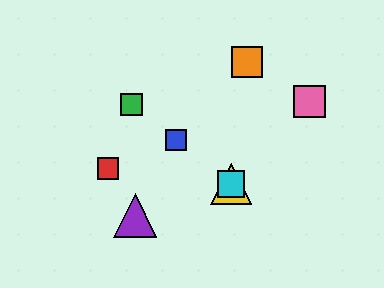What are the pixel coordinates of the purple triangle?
The purple triangle is at (135, 216).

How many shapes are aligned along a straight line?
4 shapes (the blue square, the green square, the yellow triangle, the cyan square) are aligned along a straight line.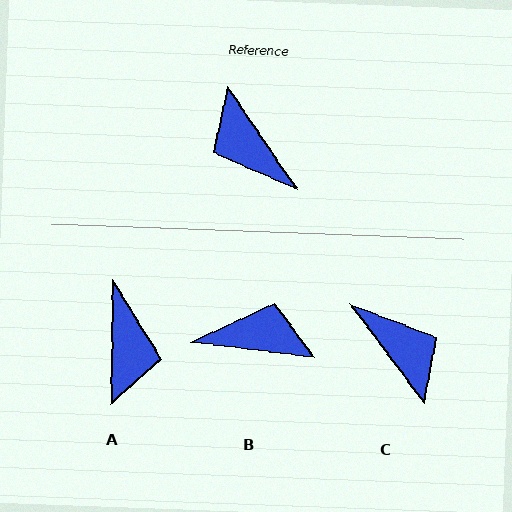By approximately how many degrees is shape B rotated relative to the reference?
Approximately 131 degrees clockwise.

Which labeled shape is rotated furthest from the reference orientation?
C, about 177 degrees away.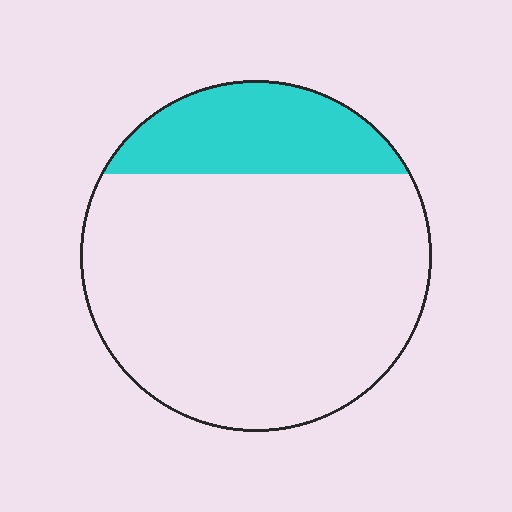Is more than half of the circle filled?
No.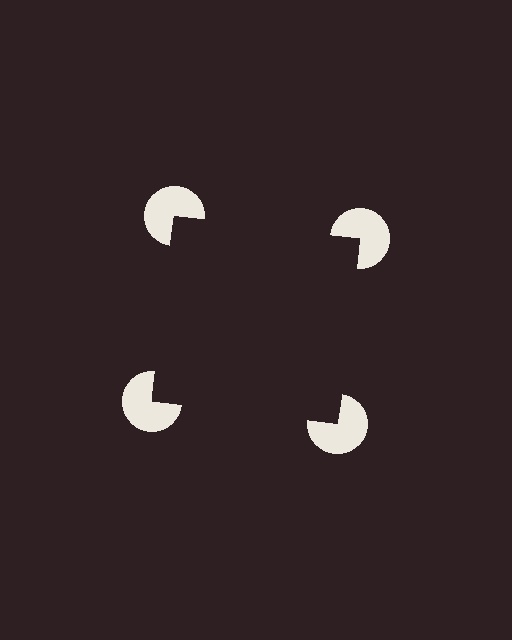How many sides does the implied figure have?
4 sides.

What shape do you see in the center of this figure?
An illusory square — its edges are inferred from the aligned wedge cuts in the pac-man discs, not physically drawn.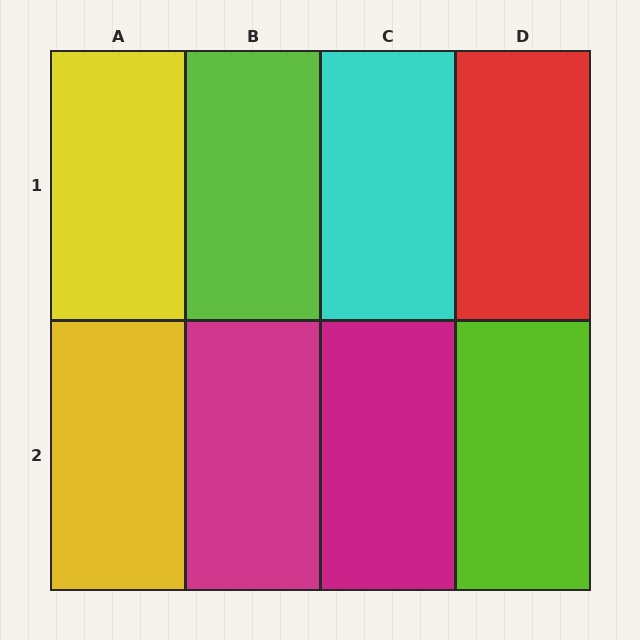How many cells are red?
1 cell is red.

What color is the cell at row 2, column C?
Magenta.